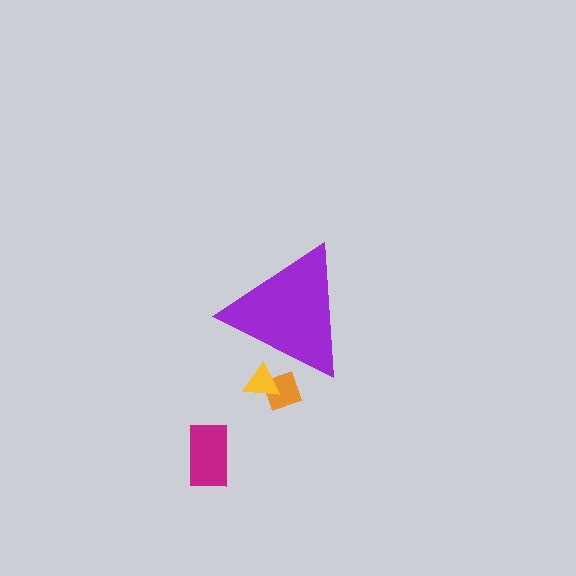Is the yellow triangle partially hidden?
Yes, the yellow triangle is partially hidden behind the purple triangle.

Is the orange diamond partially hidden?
Yes, the orange diamond is partially hidden behind the purple triangle.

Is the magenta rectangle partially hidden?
No, the magenta rectangle is fully visible.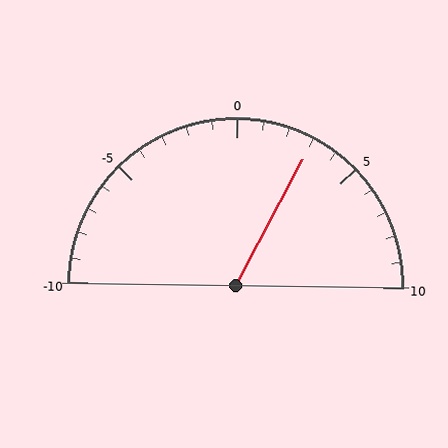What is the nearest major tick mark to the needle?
The nearest major tick mark is 5.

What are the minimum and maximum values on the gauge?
The gauge ranges from -10 to 10.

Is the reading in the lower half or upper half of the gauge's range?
The reading is in the upper half of the range (-10 to 10).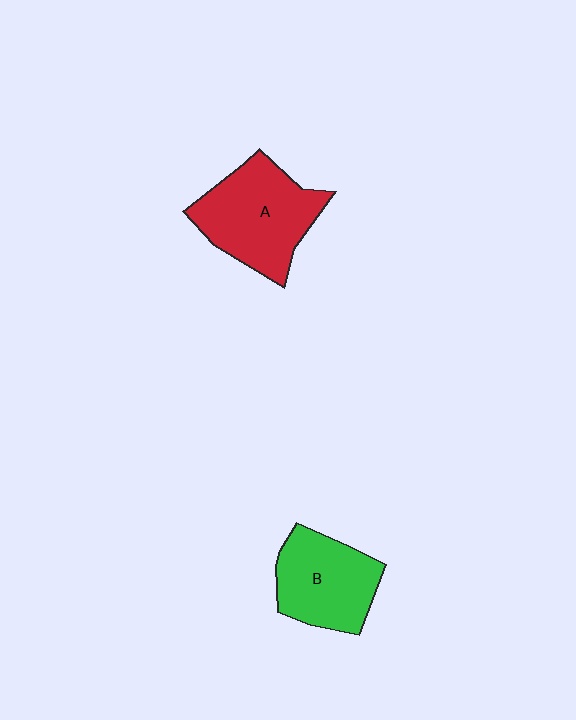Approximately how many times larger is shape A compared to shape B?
Approximately 1.2 times.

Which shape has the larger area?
Shape A (red).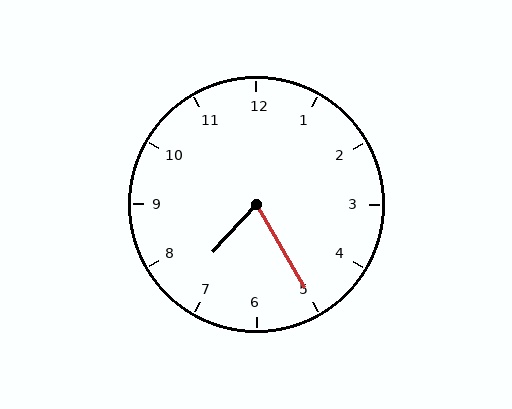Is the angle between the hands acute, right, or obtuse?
It is acute.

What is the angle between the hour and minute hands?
Approximately 72 degrees.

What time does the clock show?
7:25.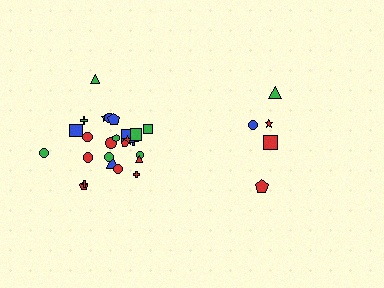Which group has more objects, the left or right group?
The left group.